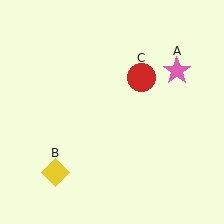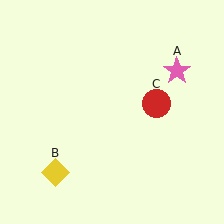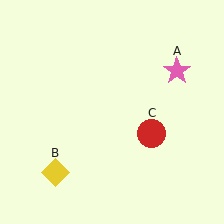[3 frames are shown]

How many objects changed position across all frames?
1 object changed position: red circle (object C).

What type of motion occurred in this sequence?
The red circle (object C) rotated clockwise around the center of the scene.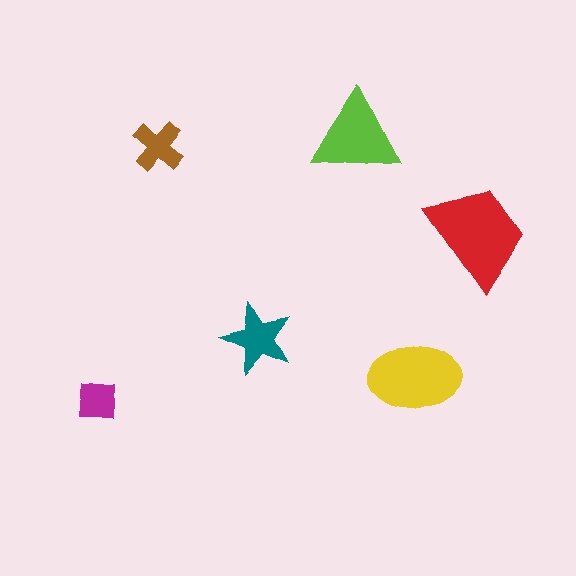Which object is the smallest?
The magenta square.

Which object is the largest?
The red trapezoid.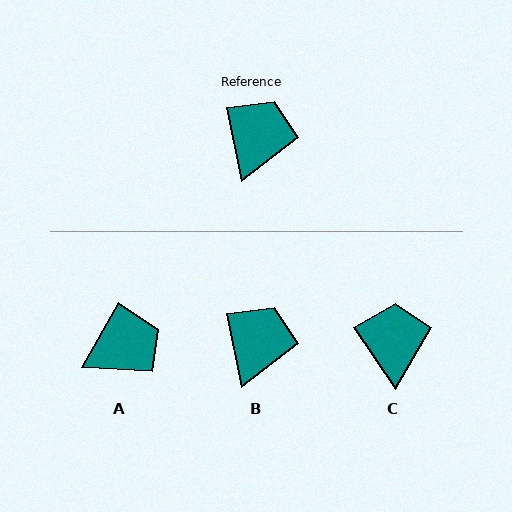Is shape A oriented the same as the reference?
No, it is off by about 41 degrees.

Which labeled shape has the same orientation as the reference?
B.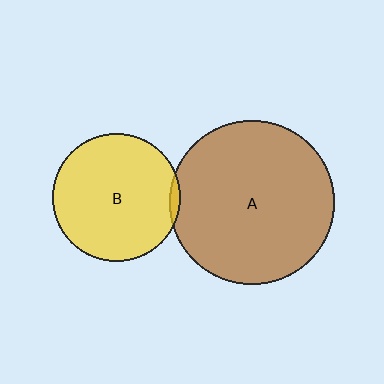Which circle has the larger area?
Circle A (brown).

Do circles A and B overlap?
Yes.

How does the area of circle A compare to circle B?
Approximately 1.6 times.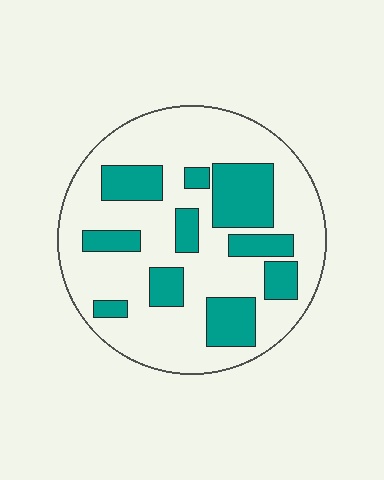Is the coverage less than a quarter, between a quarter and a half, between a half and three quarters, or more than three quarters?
Between a quarter and a half.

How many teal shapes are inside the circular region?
10.